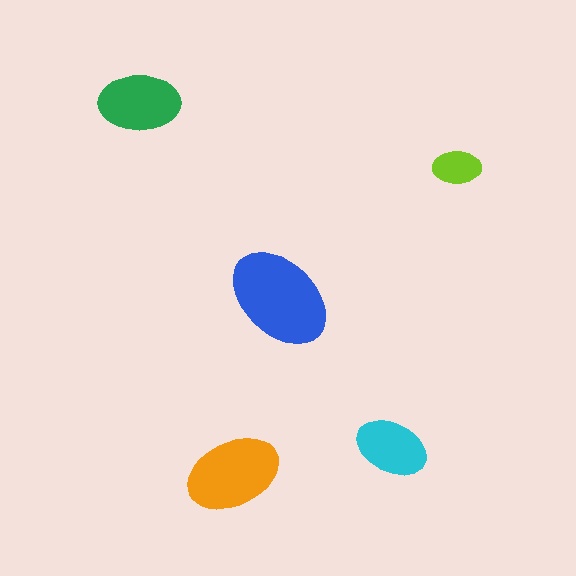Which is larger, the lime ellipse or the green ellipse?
The green one.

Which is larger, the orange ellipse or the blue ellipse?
The blue one.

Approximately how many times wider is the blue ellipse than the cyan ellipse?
About 1.5 times wider.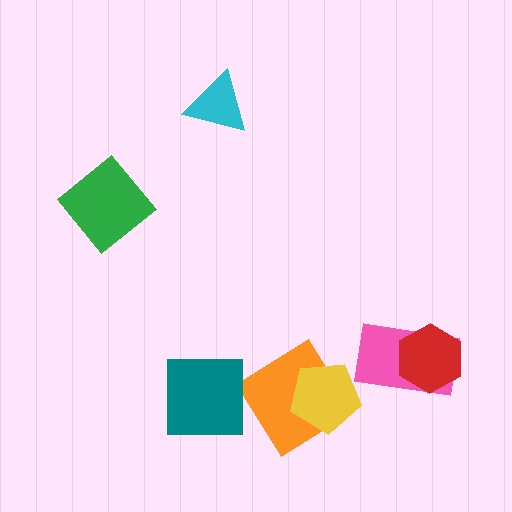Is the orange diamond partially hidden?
Yes, it is partially covered by another shape.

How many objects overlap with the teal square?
0 objects overlap with the teal square.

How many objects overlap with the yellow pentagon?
1 object overlaps with the yellow pentagon.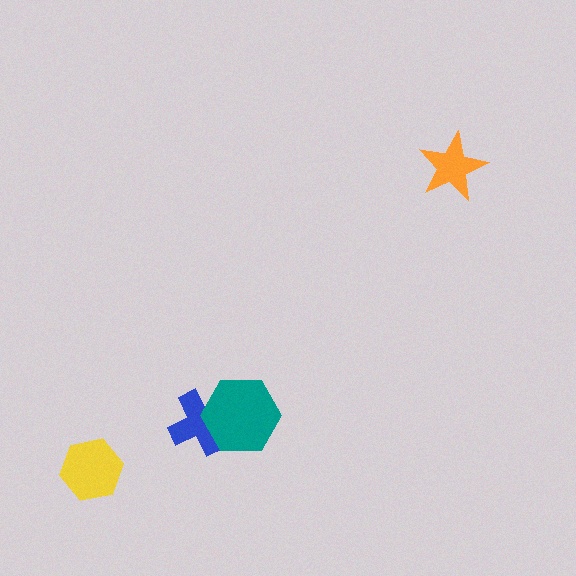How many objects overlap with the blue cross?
1 object overlaps with the blue cross.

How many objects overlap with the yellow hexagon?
0 objects overlap with the yellow hexagon.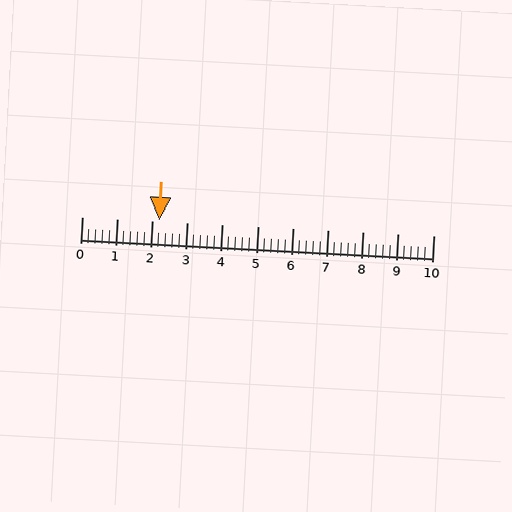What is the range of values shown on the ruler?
The ruler shows values from 0 to 10.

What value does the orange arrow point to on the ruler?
The orange arrow points to approximately 2.2.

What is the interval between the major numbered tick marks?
The major tick marks are spaced 1 units apart.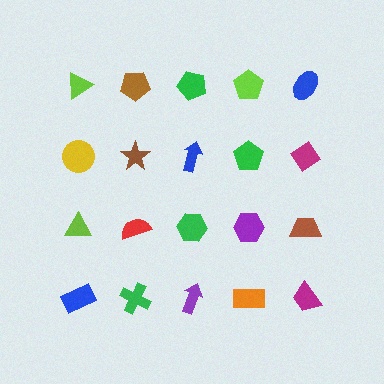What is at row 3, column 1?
A lime triangle.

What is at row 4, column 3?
A purple arrow.